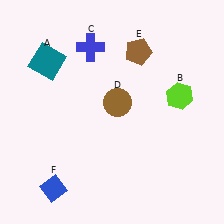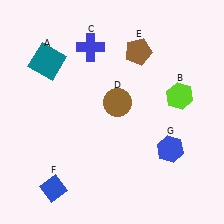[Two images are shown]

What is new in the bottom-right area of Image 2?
A blue hexagon (G) was added in the bottom-right area of Image 2.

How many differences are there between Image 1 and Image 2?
There is 1 difference between the two images.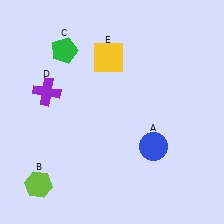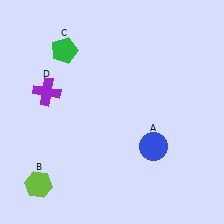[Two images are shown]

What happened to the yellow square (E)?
The yellow square (E) was removed in Image 2. It was in the top-left area of Image 1.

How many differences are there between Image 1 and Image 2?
There is 1 difference between the two images.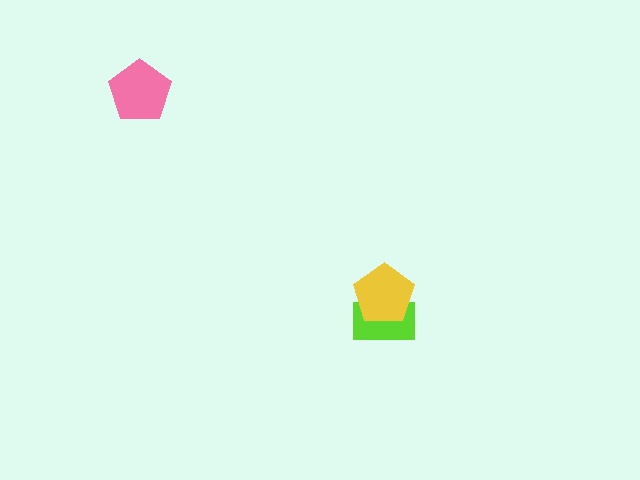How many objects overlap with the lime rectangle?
1 object overlaps with the lime rectangle.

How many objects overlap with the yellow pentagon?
1 object overlaps with the yellow pentagon.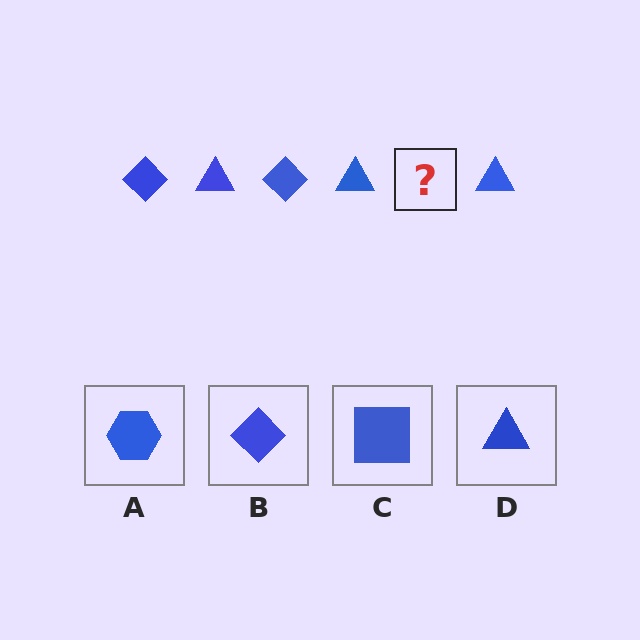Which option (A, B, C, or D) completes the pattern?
B.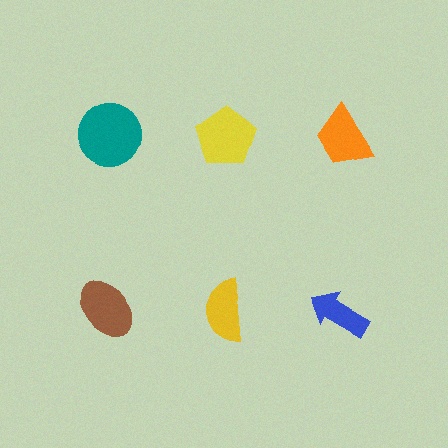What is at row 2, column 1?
A brown ellipse.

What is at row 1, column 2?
A yellow pentagon.